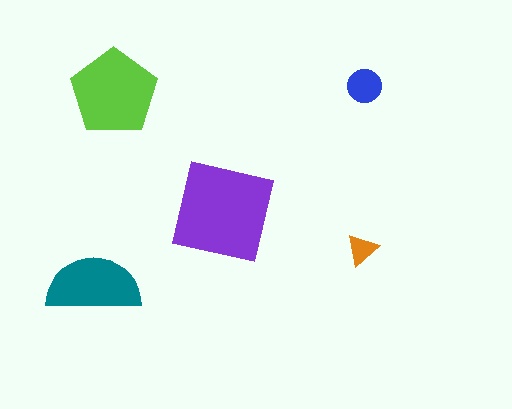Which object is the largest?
The purple square.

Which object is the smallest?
The orange triangle.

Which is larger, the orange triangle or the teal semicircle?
The teal semicircle.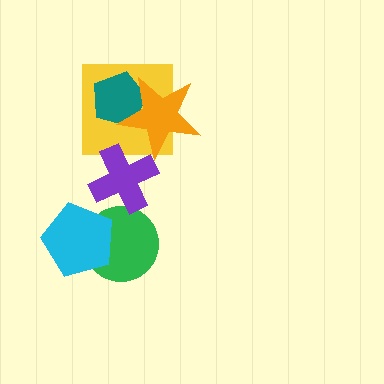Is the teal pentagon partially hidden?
Yes, it is partially covered by another shape.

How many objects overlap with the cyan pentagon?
1 object overlaps with the cyan pentagon.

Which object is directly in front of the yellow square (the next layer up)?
The teal pentagon is directly in front of the yellow square.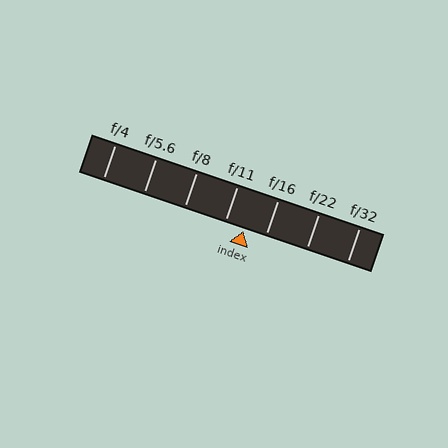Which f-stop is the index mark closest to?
The index mark is closest to f/11.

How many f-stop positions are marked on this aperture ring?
There are 7 f-stop positions marked.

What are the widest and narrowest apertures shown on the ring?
The widest aperture shown is f/4 and the narrowest is f/32.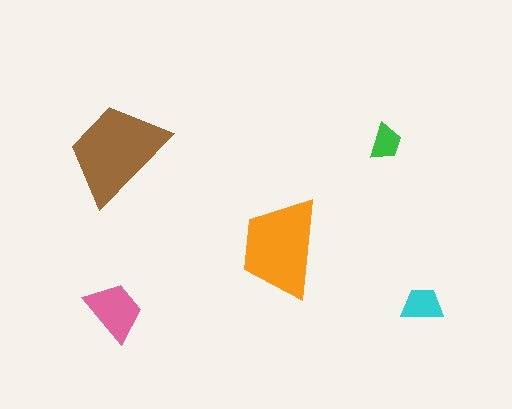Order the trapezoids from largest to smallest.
the brown one, the orange one, the pink one, the cyan one, the green one.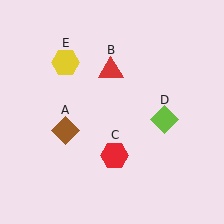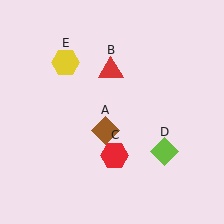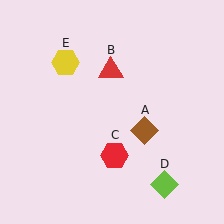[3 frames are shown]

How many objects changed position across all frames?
2 objects changed position: brown diamond (object A), lime diamond (object D).